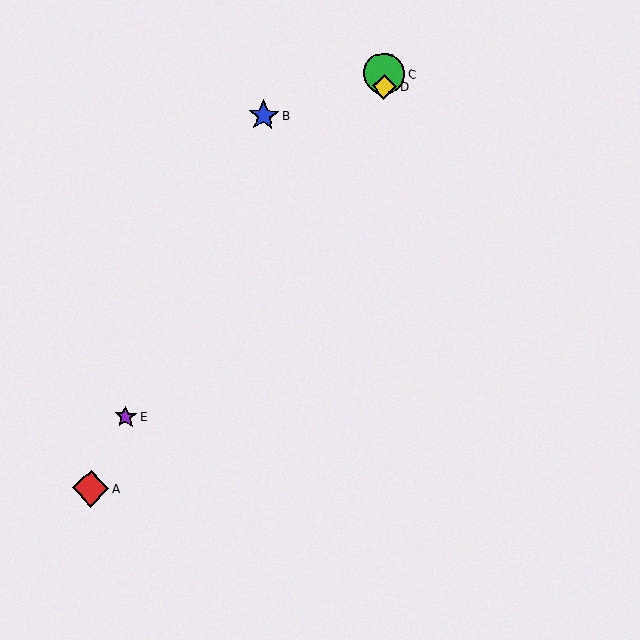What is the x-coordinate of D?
Object D is at x≈384.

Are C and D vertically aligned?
Yes, both are at x≈384.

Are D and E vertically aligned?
No, D is at x≈384 and E is at x≈126.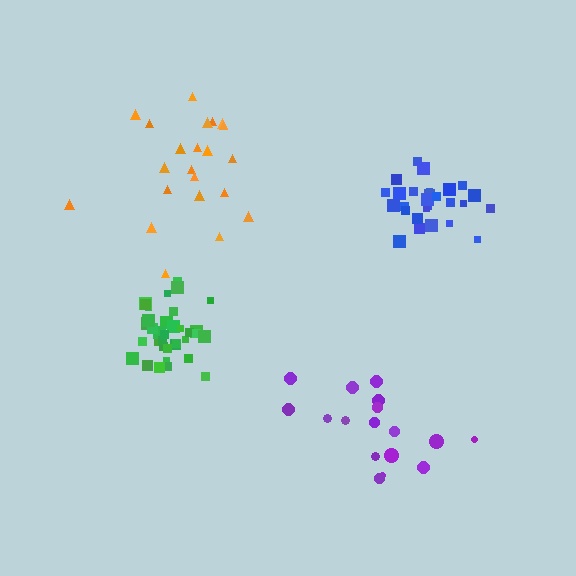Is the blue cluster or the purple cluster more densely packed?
Blue.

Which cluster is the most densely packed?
Green.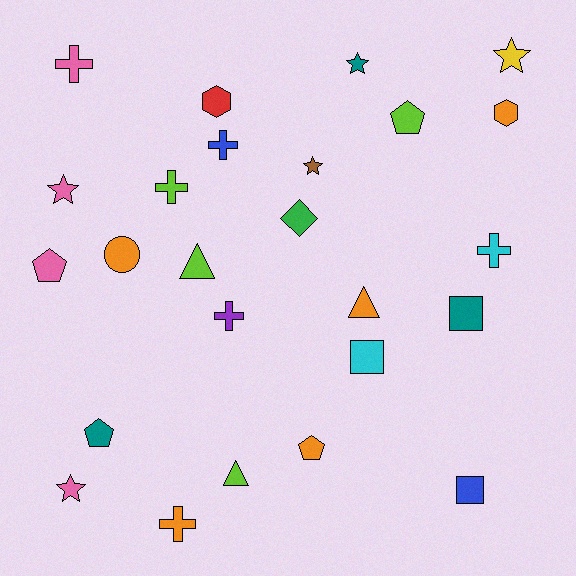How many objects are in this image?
There are 25 objects.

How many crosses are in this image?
There are 6 crosses.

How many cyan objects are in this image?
There are 2 cyan objects.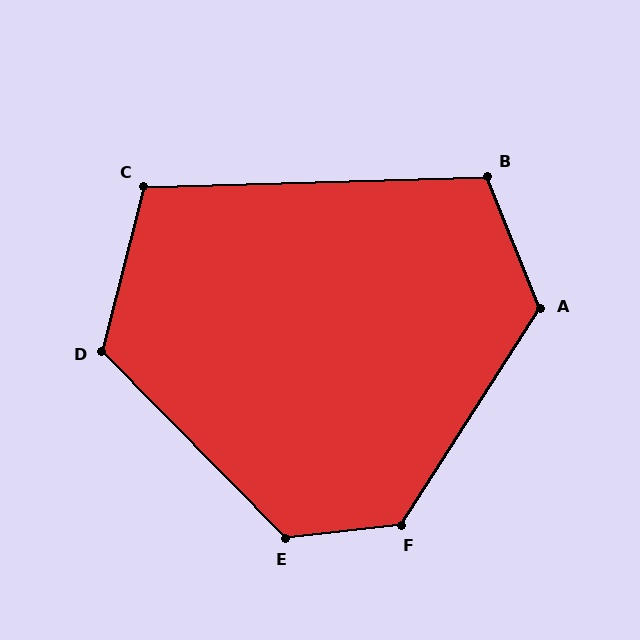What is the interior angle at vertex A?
Approximately 126 degrees (obtuse).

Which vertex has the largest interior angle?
F, at approximately 129 degrees.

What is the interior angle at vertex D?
Approximately 121 degrees (obtuse).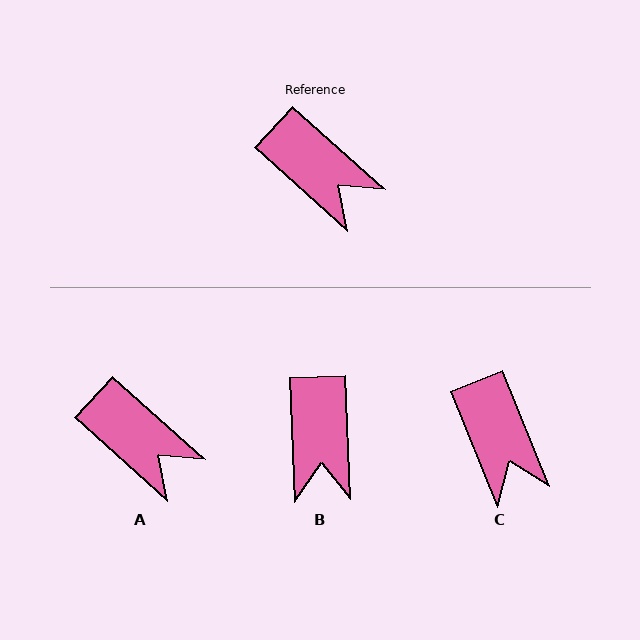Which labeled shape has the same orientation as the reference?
A.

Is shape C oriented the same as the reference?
No, it is off by about 26 degrees.